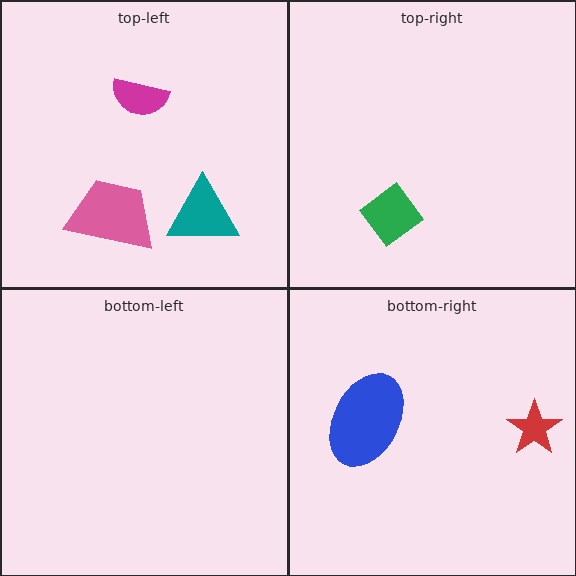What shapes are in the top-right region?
The green diamond.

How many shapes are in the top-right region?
1.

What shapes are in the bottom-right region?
The blue ellipse, the red star.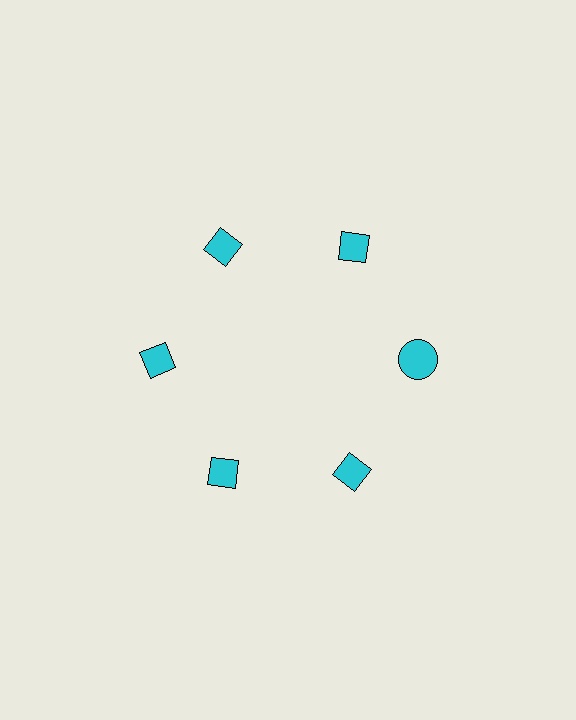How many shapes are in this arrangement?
There are 6 shapes arranged in a ring pattern.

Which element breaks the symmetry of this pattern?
The cyan circle at roughly the 3 o'clock position breaks the symmetry. All other shapes are cyan diamonds.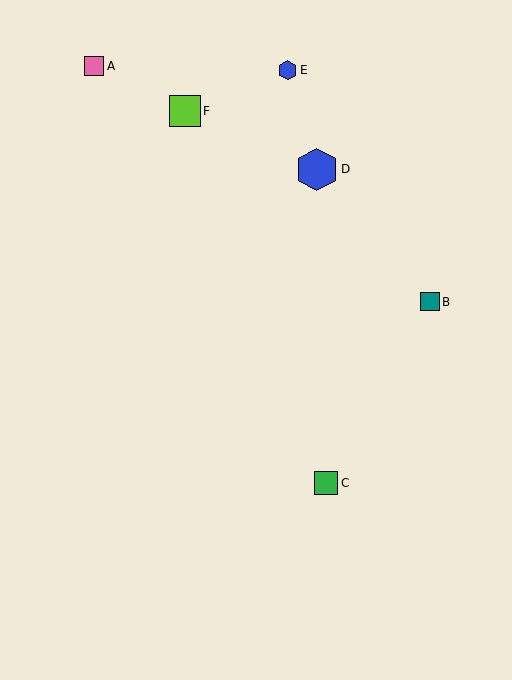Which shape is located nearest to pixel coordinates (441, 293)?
The teal square (labeled B) at (430, 302) is nearest to that location.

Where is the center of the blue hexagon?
The center of the blue hexagon is at (287, 70).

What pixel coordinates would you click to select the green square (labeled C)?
Click at (326, 483) to select the green square C.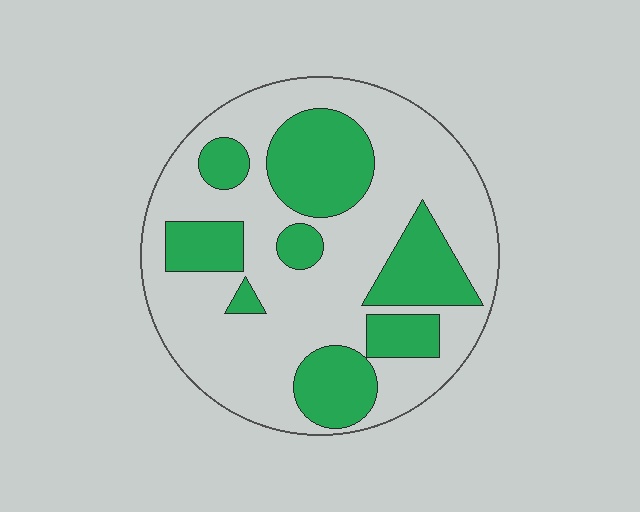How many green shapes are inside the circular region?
8.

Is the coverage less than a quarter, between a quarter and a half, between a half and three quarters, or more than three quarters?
Between a quarter and a half.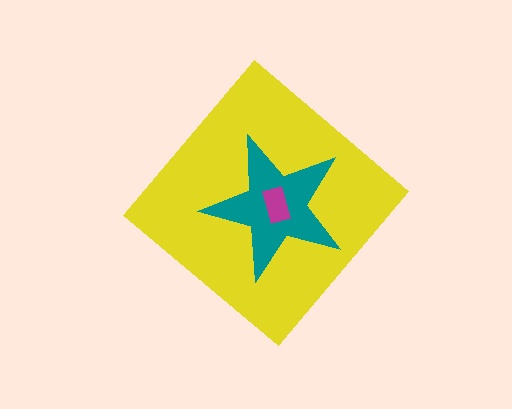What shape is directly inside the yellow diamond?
The teal star.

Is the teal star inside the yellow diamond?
Yes.